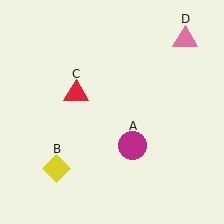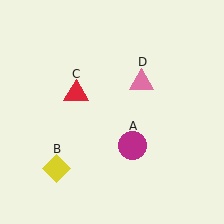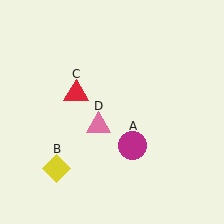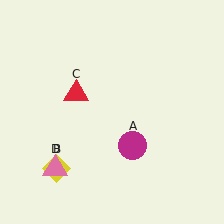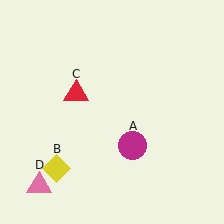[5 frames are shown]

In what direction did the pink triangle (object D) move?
The pink triangle (object D) moved down and to the left.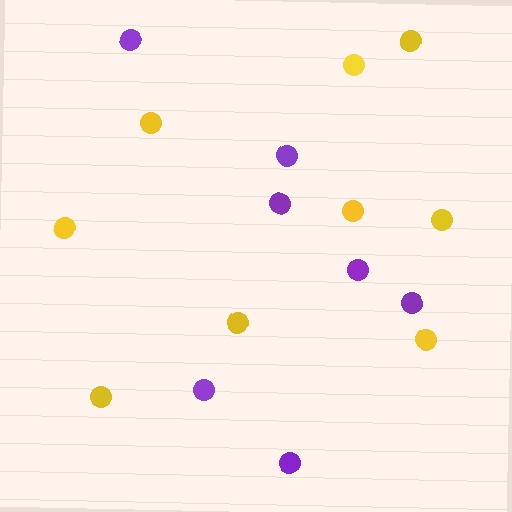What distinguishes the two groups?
There are 2 groups: one group of yellow circles (9) and one group of purple circles (7).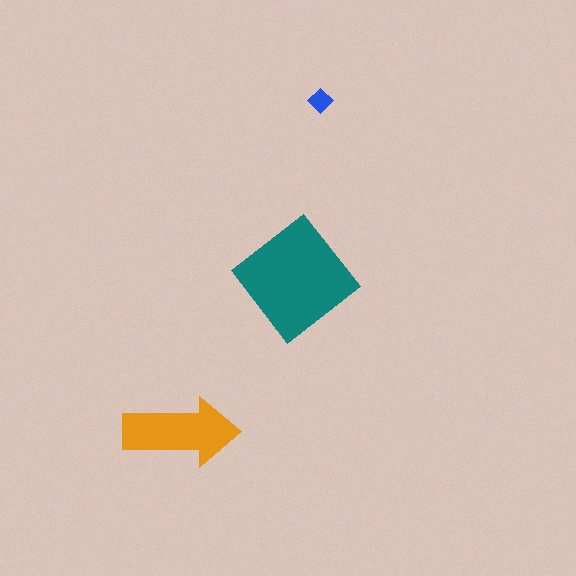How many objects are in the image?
There are 3 objects in the image.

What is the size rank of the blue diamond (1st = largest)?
3rd.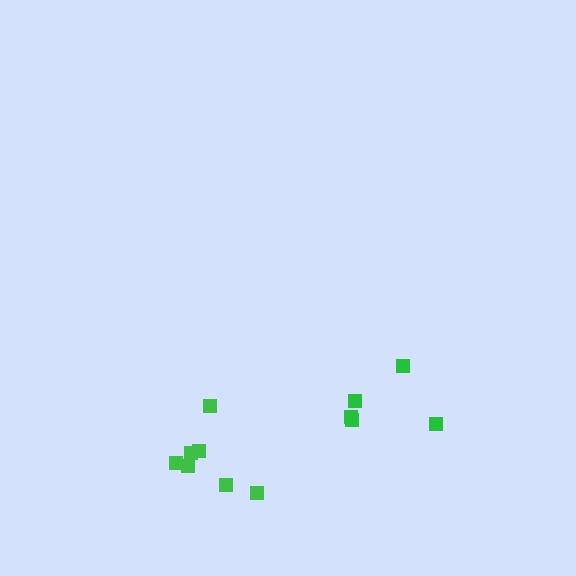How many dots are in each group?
Group 1: 5 dots, Group 2: 7 dots (12 total).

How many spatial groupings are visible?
There are 2 spatial groupings.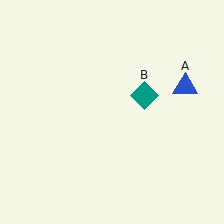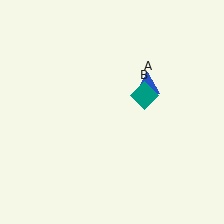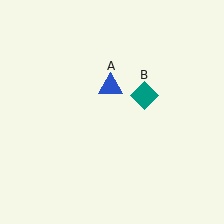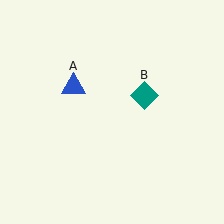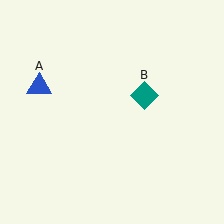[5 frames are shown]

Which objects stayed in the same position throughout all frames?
Teal diamond (object B) remained stationary.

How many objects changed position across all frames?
1 object changed position: blue triangle (object A).